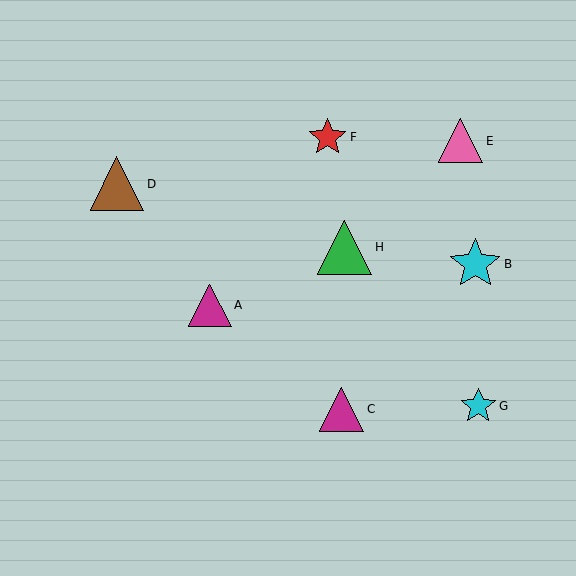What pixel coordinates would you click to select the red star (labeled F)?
Click at (328, 137) to select the red star F.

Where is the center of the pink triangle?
The center of the pink triangle is at (461, 141).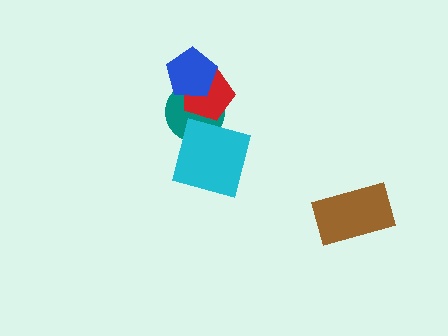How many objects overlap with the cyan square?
2 objects overlap with the cyan square.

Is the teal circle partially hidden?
Yes, it is partially covered by another shape.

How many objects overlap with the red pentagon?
3 objects overlap with the red pentagon.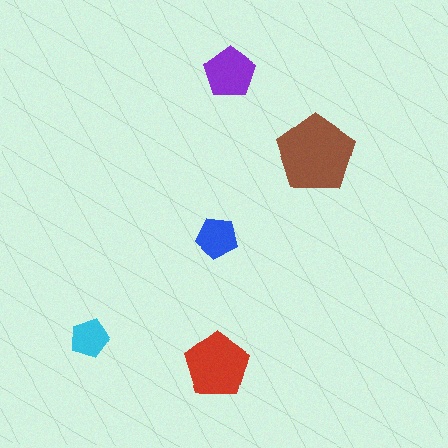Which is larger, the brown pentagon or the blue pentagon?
The brown one.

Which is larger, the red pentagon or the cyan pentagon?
The red one.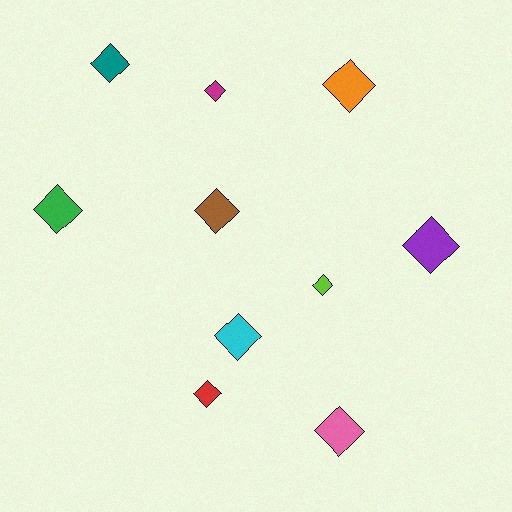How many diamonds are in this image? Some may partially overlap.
There are 10 diamonds.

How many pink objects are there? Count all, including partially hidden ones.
There is 1 pink object.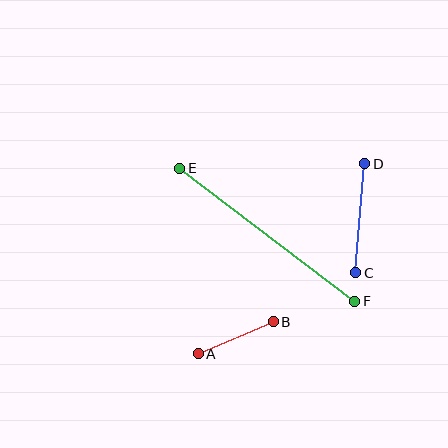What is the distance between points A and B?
The distance is approximately 82 pixels.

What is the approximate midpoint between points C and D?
The midpoint is at approximately (360, 218) pixels.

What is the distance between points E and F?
The distance is approximately 220 pixels.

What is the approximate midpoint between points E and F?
The midpoint is at approximately (267, 235) pixels.